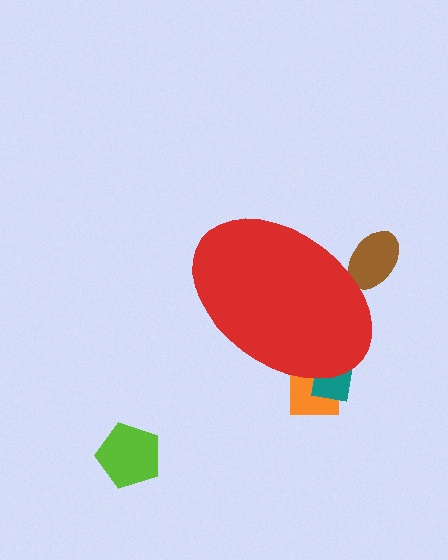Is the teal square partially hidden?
Yes, the teal square is partially hidden behind the red ellipse.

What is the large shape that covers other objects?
A red ellipse.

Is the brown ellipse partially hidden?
Yes, the brown ellipse is partially hidden behind the red ellipse.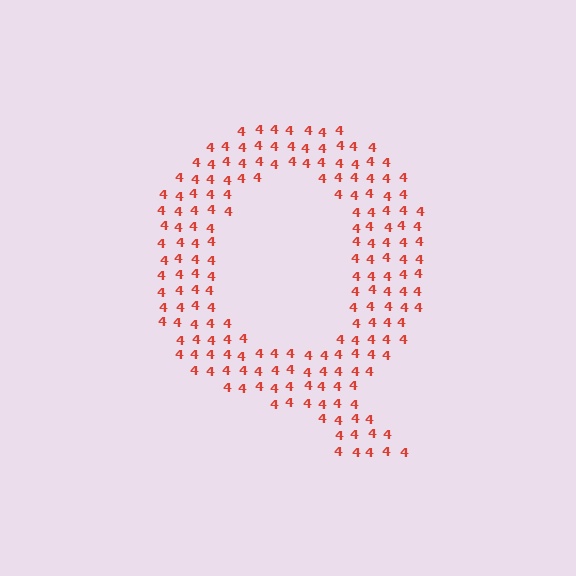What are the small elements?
The small elements are digit 4's.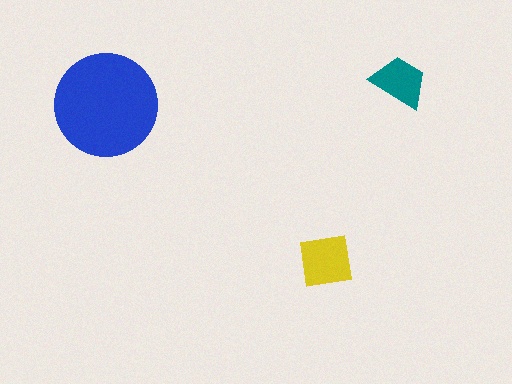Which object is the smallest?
The teal trapezoid.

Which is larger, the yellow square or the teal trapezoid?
The yellow square.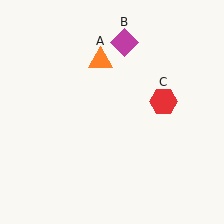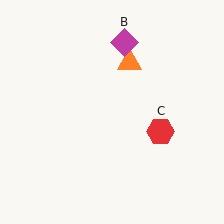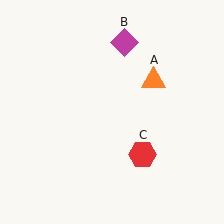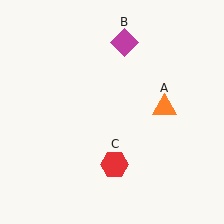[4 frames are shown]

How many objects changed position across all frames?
2 objects changed position: orange triangle (object A), red hexagon (object C).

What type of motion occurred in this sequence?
The orange triangle (object A), red hexagon (object C) rotated clockwise around the center of the scene.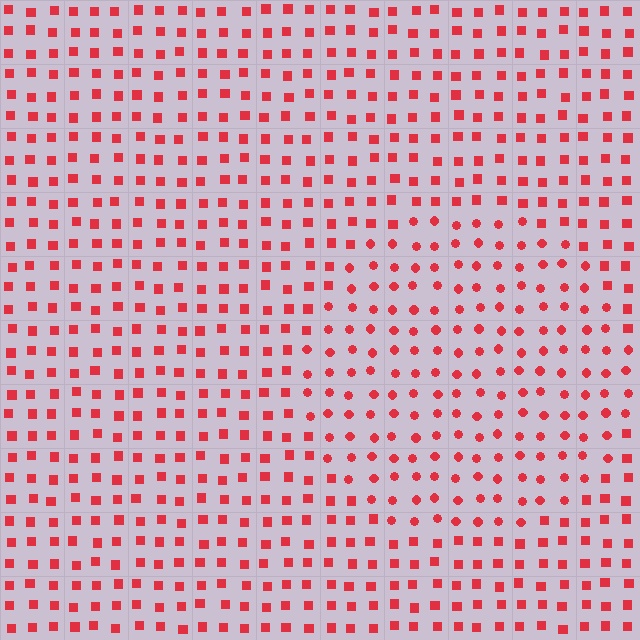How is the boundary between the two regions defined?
The boundary is defined by a change in element shape: circles inside vs. squares outside. All elements share the same color and spacing.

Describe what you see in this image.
The image is filled with small red elements arranged in a uniform grid. A circle-shaped region contains circles, while the surrounding area contains squares. The boundary is defined purely by the change in element shape.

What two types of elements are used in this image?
The image uses circles inside the circle region and squares outside it.